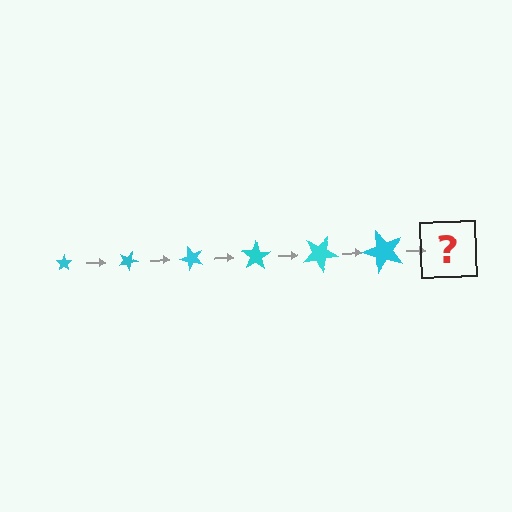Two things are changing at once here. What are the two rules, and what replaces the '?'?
The two rules are that the star grows larger each step and it rotates 25 degrees each step. The '?' should be a star, larger than the previous one and rotated 150 degrees from the start.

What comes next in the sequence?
The next element should be a star, larger than the previous one and rotated 150 degrees from the start.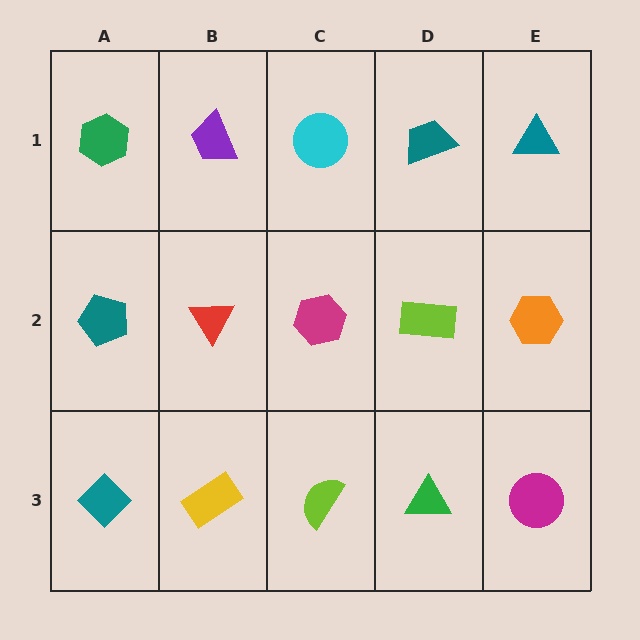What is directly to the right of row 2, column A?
A red triangle.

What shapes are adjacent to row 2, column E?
A teal triangle (row 1, column E), a magenta circle (row 3, column E), a lime rectangle (row 2, column D).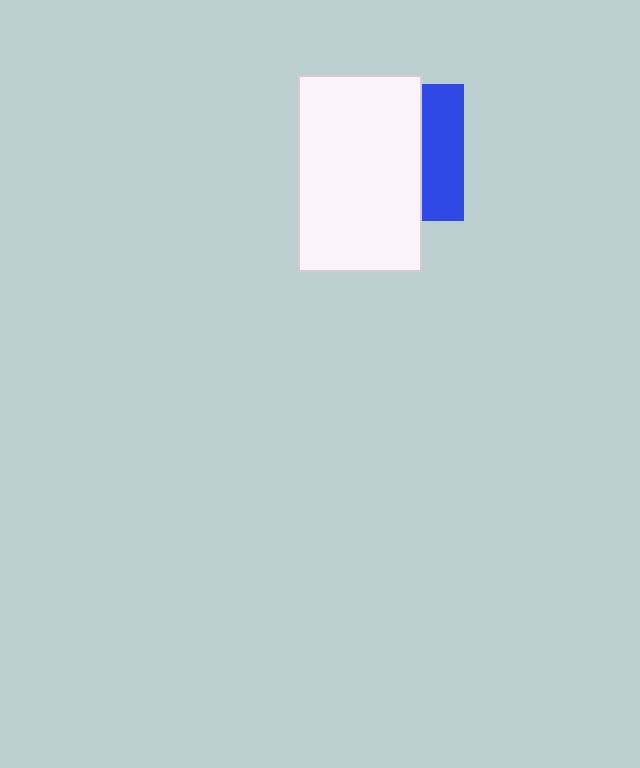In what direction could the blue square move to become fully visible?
The blue square could move right. That would shift it out from behind the white rectangle entirely.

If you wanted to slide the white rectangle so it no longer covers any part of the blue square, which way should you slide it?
Slide it left — that is the most direct way to separate the two shapes.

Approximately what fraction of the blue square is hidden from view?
Roughly 69% of the blue square is hidden behind the white rectangle.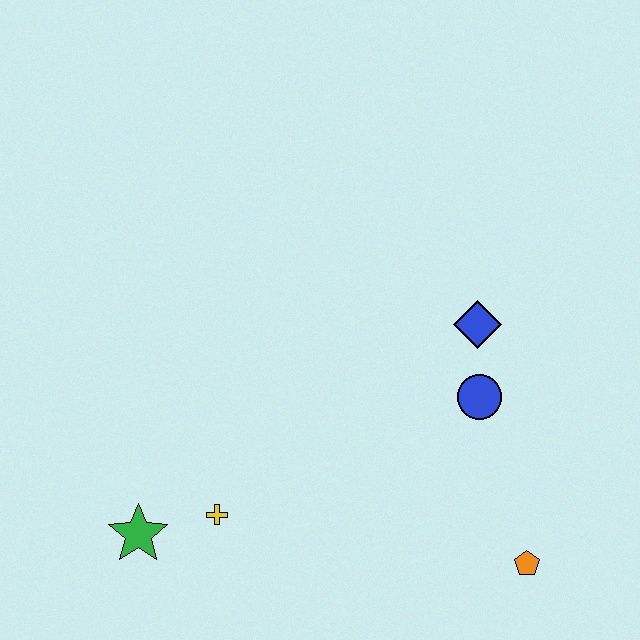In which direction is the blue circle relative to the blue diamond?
The blue circle is below the blue diamond.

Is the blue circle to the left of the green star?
No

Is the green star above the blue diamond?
No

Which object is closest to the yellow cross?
The green star is closest to the yellow cross.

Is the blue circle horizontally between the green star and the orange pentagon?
Yes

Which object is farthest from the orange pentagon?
The green star is farthest from the orange pentagon.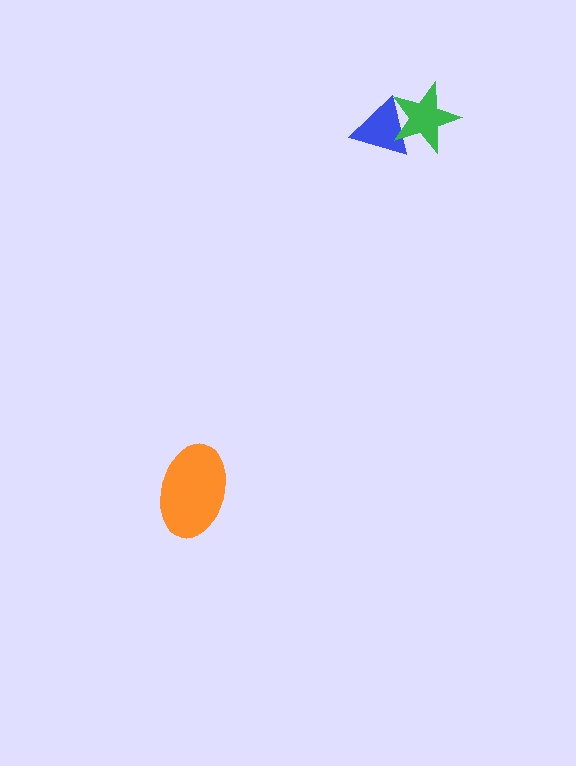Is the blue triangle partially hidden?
Yes, it is partially covered by another shape.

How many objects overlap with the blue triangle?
1 object overlaps with the blue triangle.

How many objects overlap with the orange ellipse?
0 objects overlap with the orange ellipse.